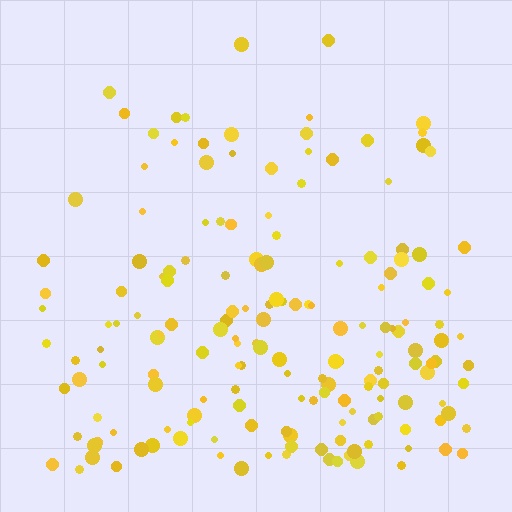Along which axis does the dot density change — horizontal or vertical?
Vertical.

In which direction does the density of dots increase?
From top to bottom, with the bottom side densest.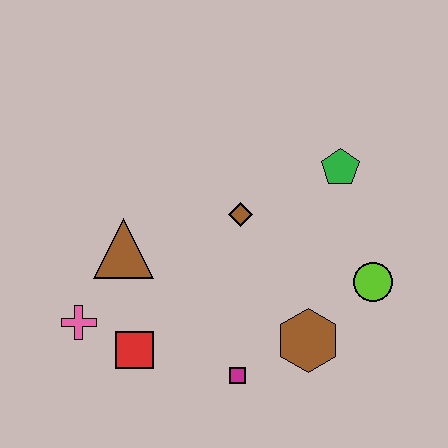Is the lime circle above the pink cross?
Yes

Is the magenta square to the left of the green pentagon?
Yes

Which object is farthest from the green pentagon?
The pink cross is farthest from the green pentagon.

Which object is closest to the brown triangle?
The pink cross is closest to the brown triangle.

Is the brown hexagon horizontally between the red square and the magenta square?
No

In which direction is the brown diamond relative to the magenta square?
The brown diamond is above the magenta square.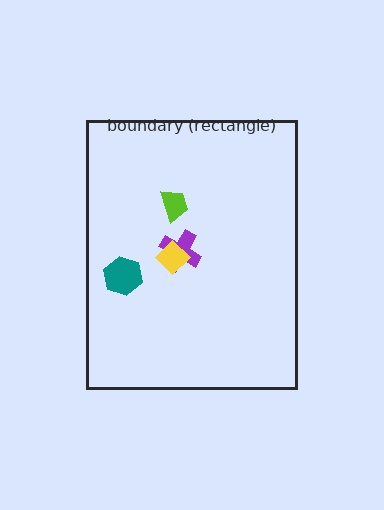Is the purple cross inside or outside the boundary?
Inside.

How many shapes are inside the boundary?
4 inside, 0 outside.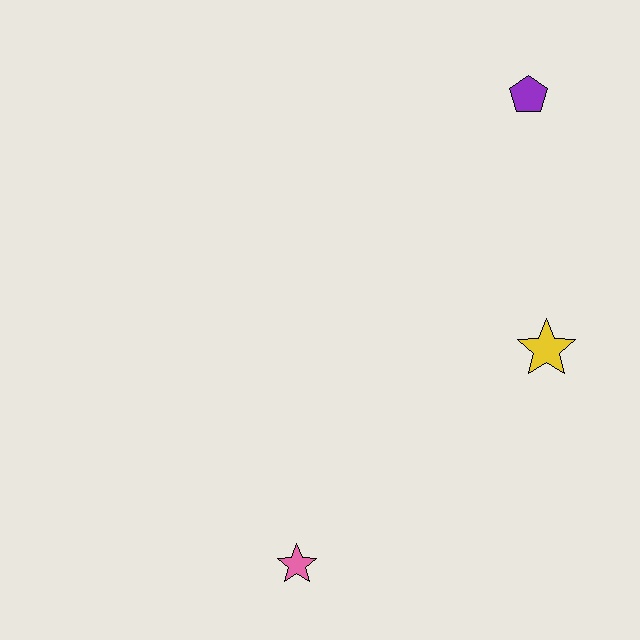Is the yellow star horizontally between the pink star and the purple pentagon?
No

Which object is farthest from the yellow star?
The pink star is farthest from the yellow star.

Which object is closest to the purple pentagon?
The yellow star is closest to the purple pentagon.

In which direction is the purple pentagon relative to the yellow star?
The purple pentagon is above the yellow star.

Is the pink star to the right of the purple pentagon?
No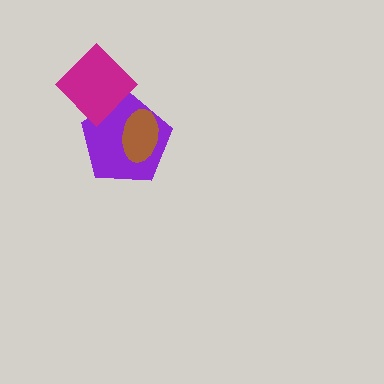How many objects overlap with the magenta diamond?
1 object overlaps with the magenta diamond.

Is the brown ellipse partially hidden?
No, no other shape covers it.